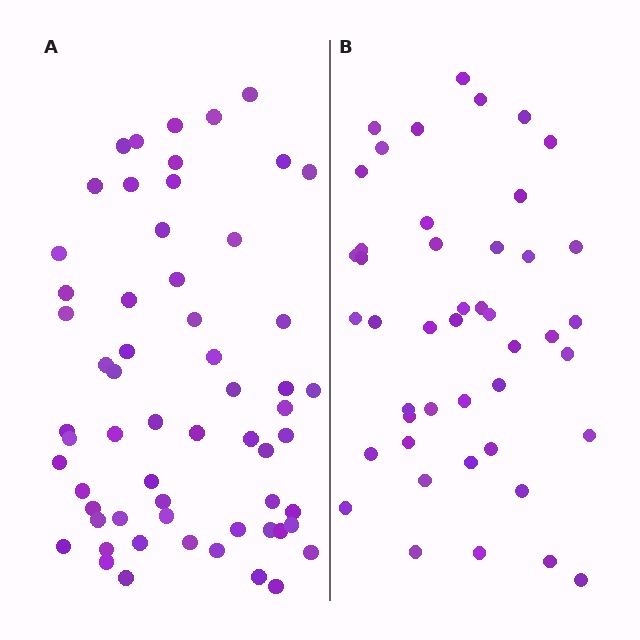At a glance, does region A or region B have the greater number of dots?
Region A (the left region) has more dots.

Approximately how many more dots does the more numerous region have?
Region A has approximately 15 more dots than region B.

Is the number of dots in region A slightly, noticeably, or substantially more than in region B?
Region A has noticeably more, but not dramatically so. The ratio is roughly 1.3 to 1.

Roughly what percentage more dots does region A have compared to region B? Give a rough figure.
About 35% more.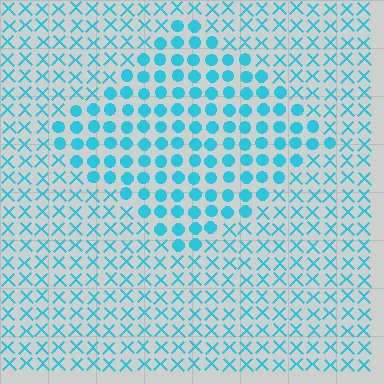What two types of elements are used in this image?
The image uses circles inside the diamond region and X marks outside it.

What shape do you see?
I see a diamond.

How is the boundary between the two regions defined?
The boundary is defined by a change in element shape: circles inside vs. X marks outside. All elements share the same color and spacing.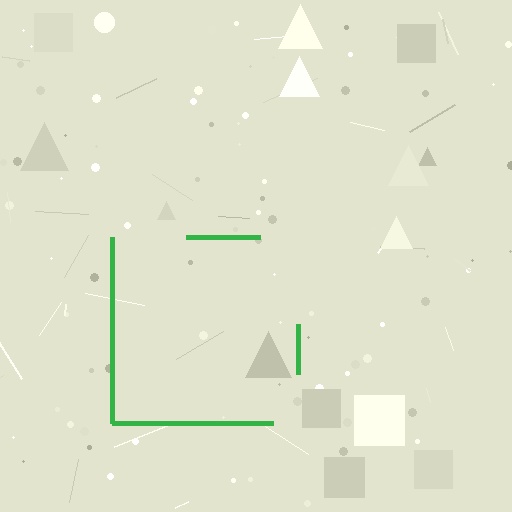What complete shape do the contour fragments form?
The contour fragments form a square.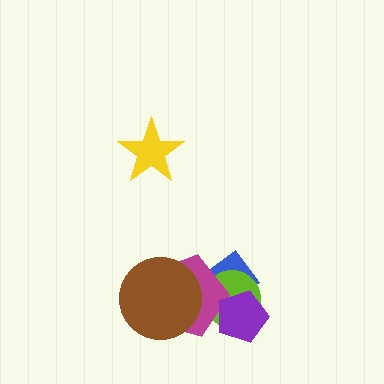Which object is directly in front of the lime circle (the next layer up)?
The magenta pentagon is directly in front of the lime circle.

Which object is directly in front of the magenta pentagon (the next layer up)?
The purple pentagon is directly in front of the magenta pentagon.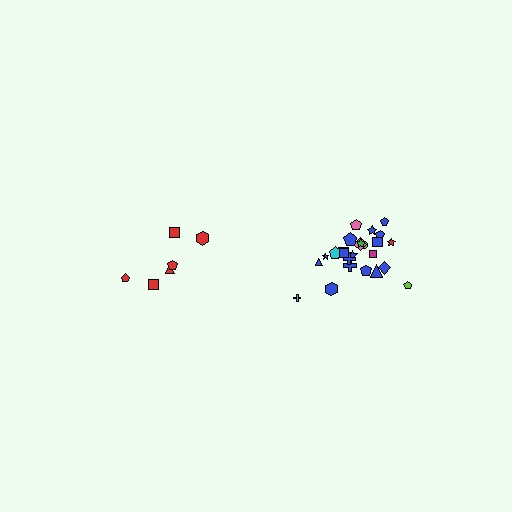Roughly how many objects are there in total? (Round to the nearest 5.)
Roughly 30 objects in total.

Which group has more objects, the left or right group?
The right group.